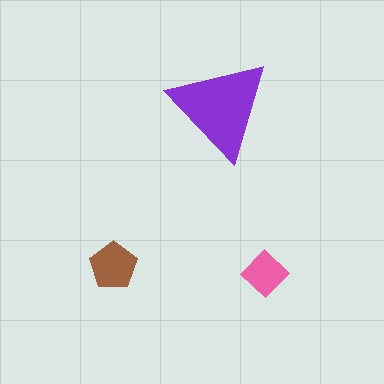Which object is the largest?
The purple triangle.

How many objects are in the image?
There are 3 objects in the image.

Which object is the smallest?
The pink diamond.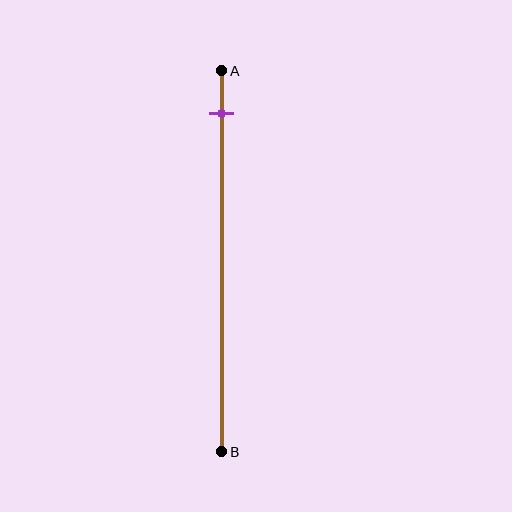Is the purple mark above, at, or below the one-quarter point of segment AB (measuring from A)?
The purple mark is above the one-quarter point of segment AB.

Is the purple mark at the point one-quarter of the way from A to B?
No, the mark is at about 10% from A, not at the 25% one-quarter point.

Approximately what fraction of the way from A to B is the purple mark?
The purple mark is approximately 10% of the way from A to B.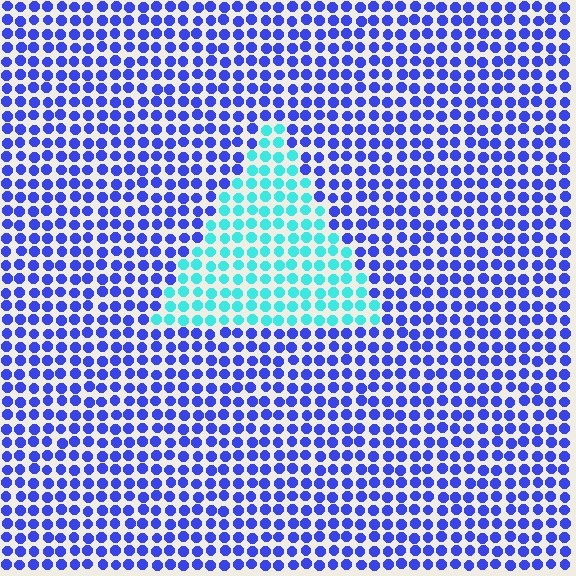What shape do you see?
I see a triangle.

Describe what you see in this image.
The image is filled with small blue elements in a uniform arrangement. A triangle-shaped region is visible where the elements are tinted to a slightly different hue, forming a subtle color boundary.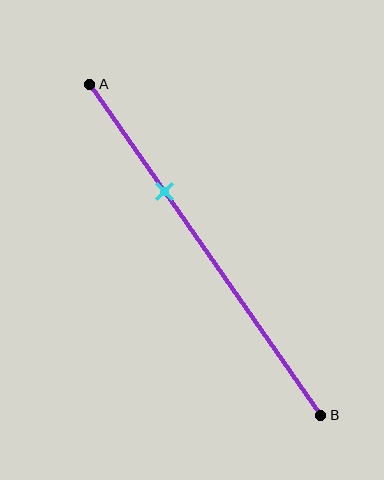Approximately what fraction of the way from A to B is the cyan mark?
The cyan mark is approximately 30% of the way from A to B.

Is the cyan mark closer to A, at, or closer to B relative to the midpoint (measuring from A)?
The cyan mark is closer to point A than the midpoint of segment AB.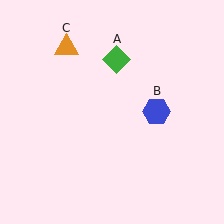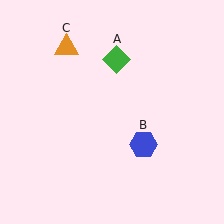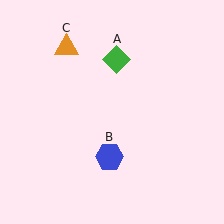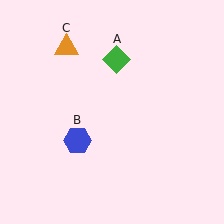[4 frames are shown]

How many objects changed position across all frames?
1 object changed position: blue hexagon (object B).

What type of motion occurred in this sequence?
The blue hexagon (object B) rotated clockwise around the center of the scene.